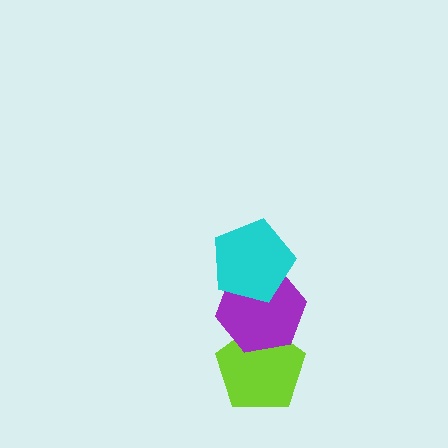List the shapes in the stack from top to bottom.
From top to bottom: the cyan pentagon, the purple hexagon, the lime pentagon.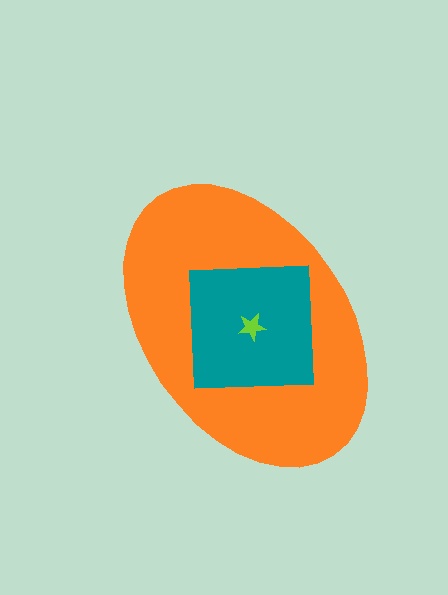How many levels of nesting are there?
3.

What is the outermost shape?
The orange ellipse.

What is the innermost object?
The lime star.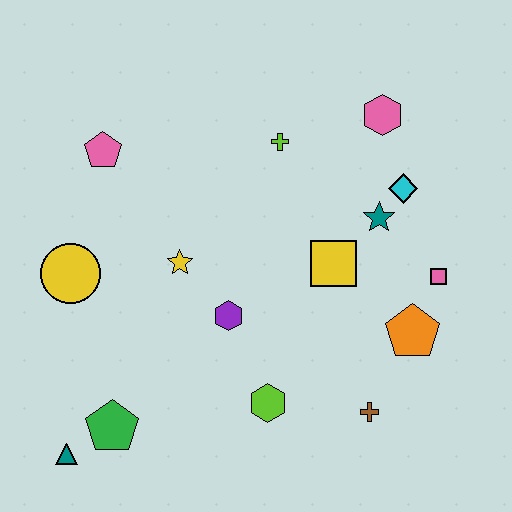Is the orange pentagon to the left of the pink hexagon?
No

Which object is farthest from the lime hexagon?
The pink hexagon is farthest from the lime hexagon.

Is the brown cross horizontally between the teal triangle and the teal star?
Yes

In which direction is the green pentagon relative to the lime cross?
The green pentagon is below the lime cross.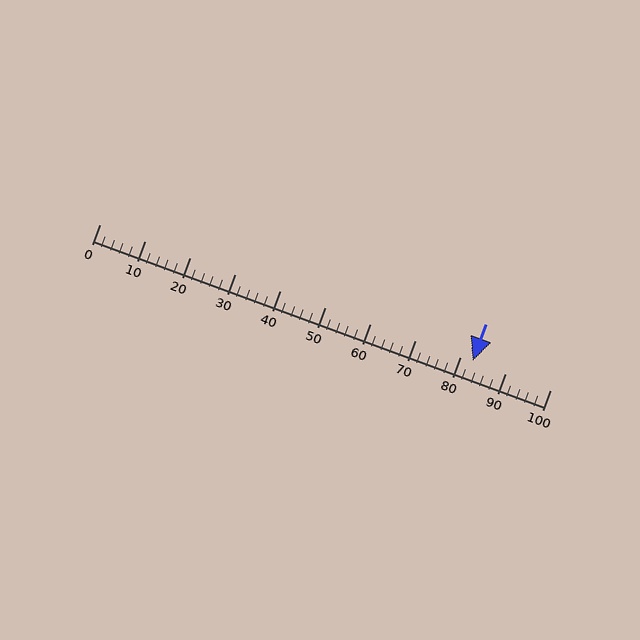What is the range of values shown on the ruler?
The ruler shows values from 0 to 100.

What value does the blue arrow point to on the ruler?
The blue arrow points to approximately 83.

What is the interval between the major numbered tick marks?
The major tick marks are spaced 10 units apart.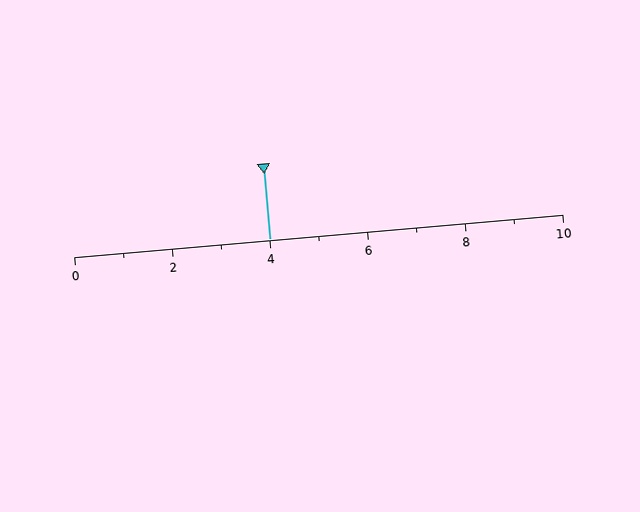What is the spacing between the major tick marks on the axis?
The major ticks are spaced 2 apart.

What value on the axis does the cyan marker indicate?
The marker indicates approximately 4.